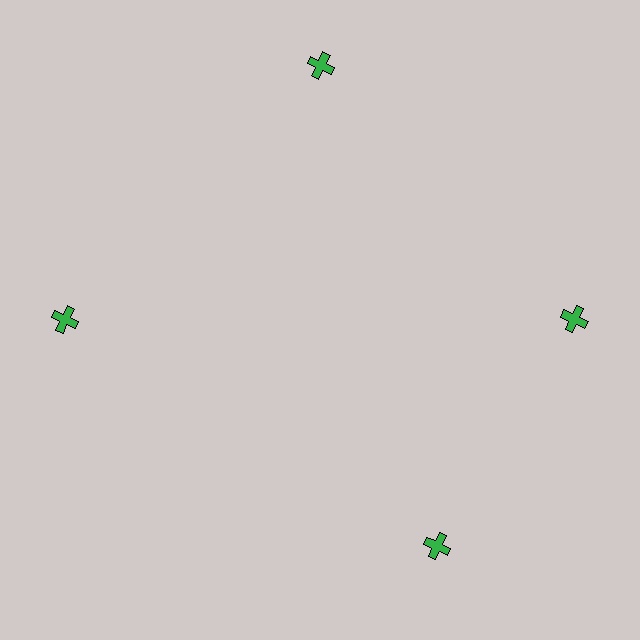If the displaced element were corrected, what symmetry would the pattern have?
It would have 4-fold rotational symmetry — the pattern would map onto itself every 90 degrees.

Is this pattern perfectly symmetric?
No. The 4 green crosses are arranged in a ring, but one element near the 6 o'clock position is rotated out of alignment along the ring, breaking the 4-fold rotational symmetry.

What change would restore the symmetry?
The symmetry would be restored by rotating it back into even spacing with its neighbors so that all 4 crosses sit at equal angles and equal distance from the center.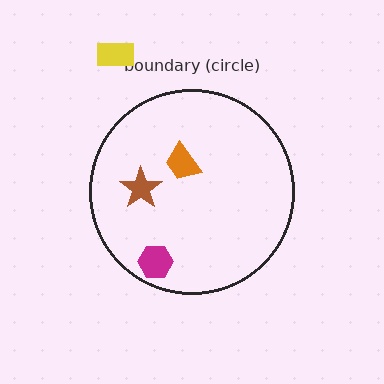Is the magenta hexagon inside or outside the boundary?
Inside.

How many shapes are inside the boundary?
3 inside, 1 outside.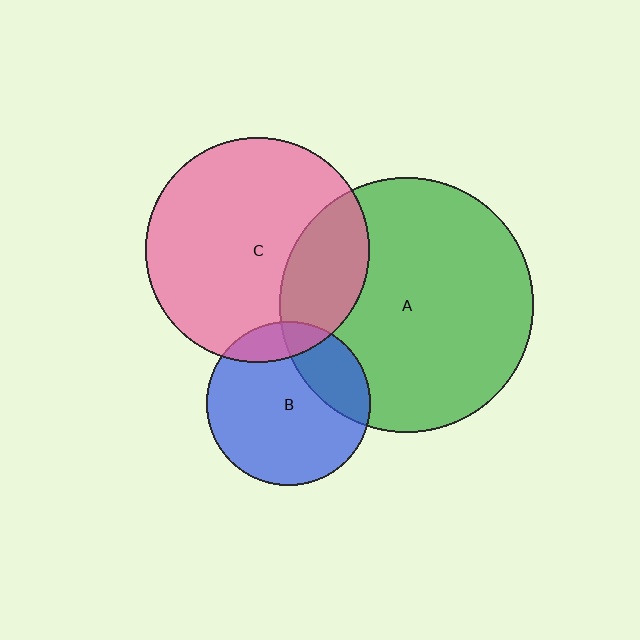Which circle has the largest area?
Circle A (green).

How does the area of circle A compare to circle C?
Approximately 1.3 times.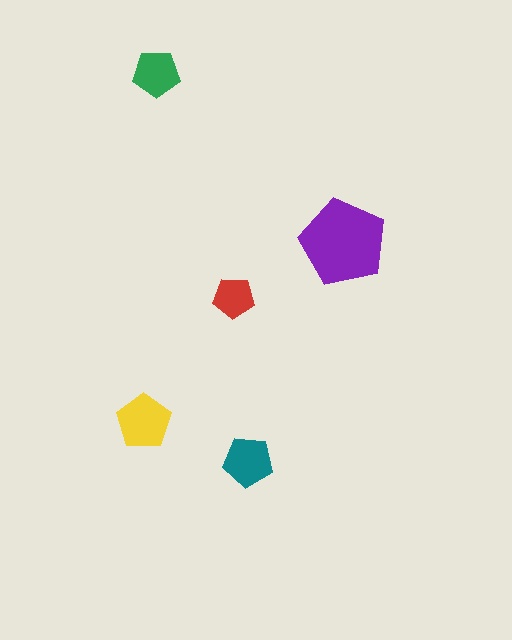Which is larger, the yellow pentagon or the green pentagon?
The yellow one.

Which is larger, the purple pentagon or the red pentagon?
The purple one.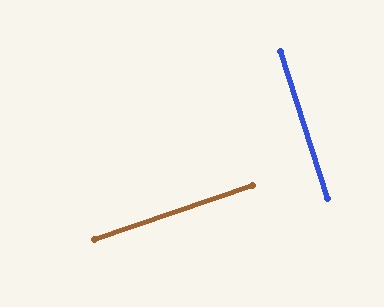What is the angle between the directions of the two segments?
Approximately 89 degrees.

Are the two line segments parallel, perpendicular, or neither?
Perpendicular — they meet at approximately 89°.